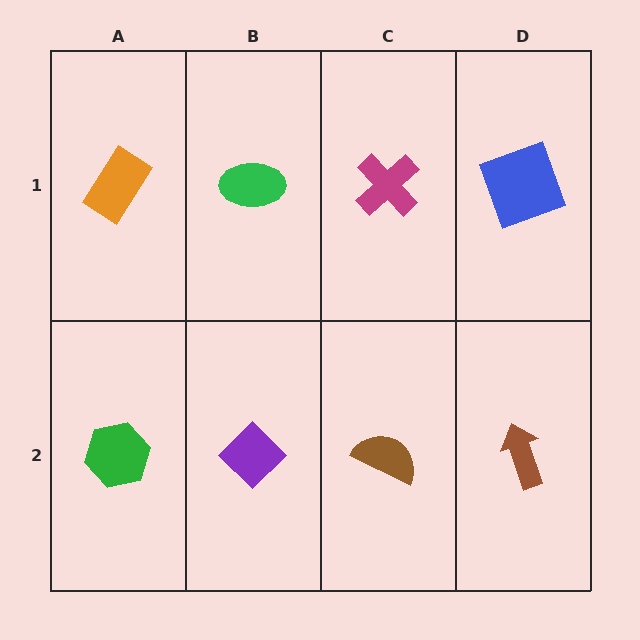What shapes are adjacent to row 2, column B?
A green ellipse (row 1, column B), a green hexagon (row 2, column A), a brown semicircle (row 2, column C).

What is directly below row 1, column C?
A brown semicircle.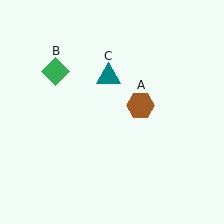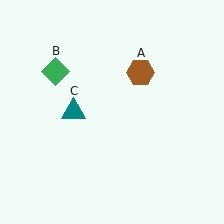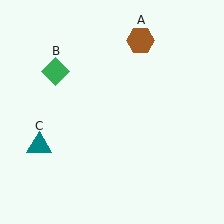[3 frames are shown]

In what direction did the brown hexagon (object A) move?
The brown hexagon (object A) moved up.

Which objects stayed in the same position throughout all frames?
Green diamond (object B) remained stationary.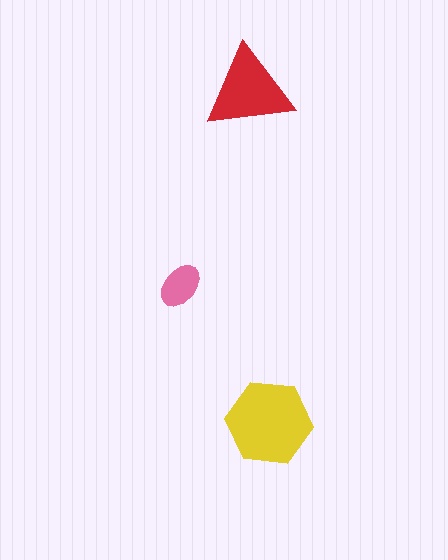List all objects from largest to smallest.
The yellow hexagon, the red triangle, the pink ellipse.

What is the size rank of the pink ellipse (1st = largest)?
3rd.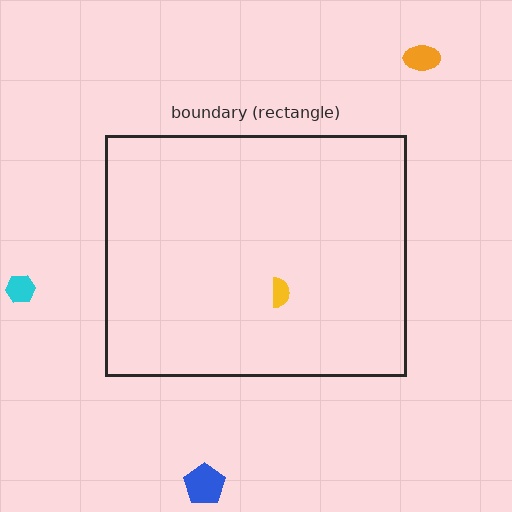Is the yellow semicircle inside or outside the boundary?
Inside.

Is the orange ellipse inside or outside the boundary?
Outside.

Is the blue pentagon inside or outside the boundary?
Outside.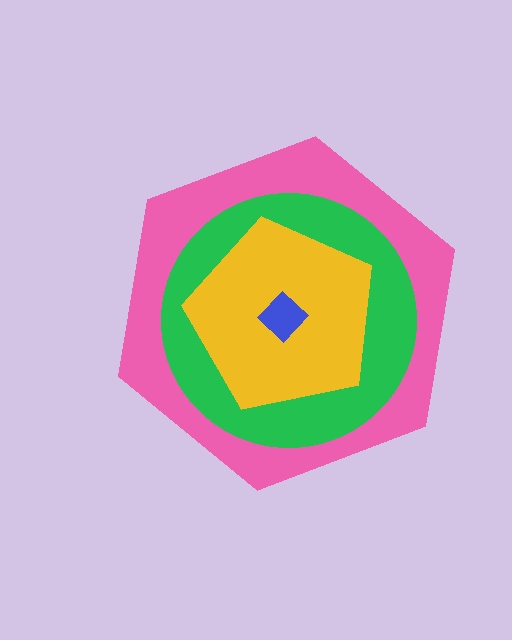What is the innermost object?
The blue diamond.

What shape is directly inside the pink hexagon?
The green circle.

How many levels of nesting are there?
4.